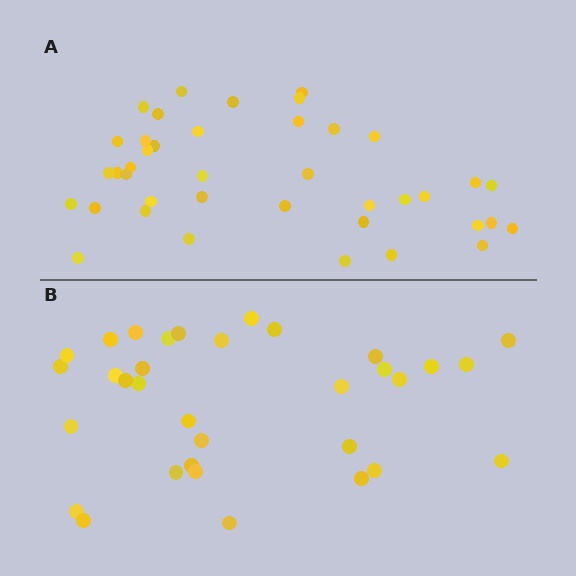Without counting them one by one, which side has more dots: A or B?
Region A (the top region) has more dots.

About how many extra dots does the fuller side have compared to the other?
Region A has roughly 8 or so more dots than region B.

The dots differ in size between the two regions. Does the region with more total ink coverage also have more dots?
No. Region B has more total ink coverage because its dots are larger, but region A actually contains more individual dots. Total area can be misleading — the number of items is what matters here.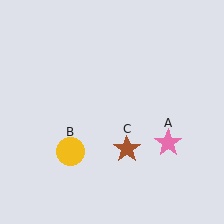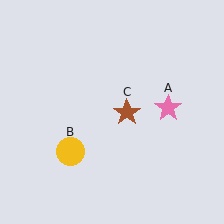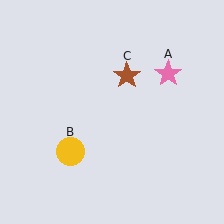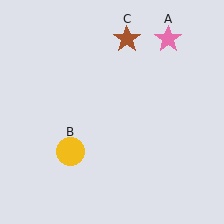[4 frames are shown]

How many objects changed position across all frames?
2 objects changed position: pink star (object A), brown star (object C).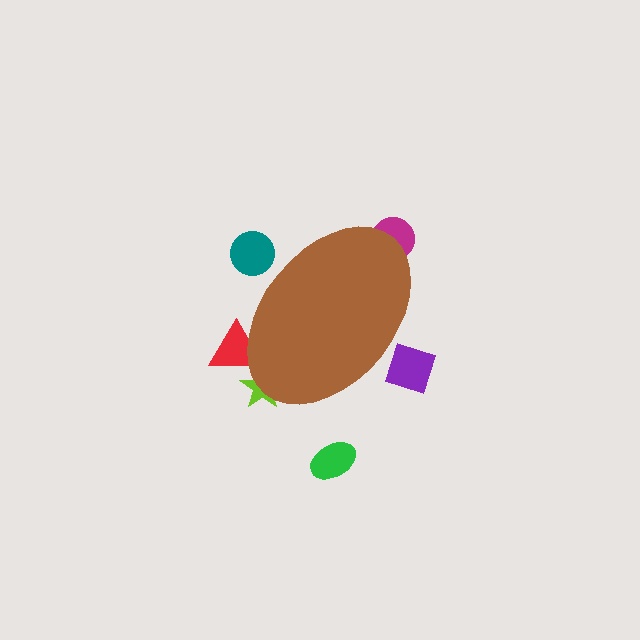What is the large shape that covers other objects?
A brown ellipse.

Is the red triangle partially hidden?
Yes, the red triangle is partially hidden behind the brown ellipse.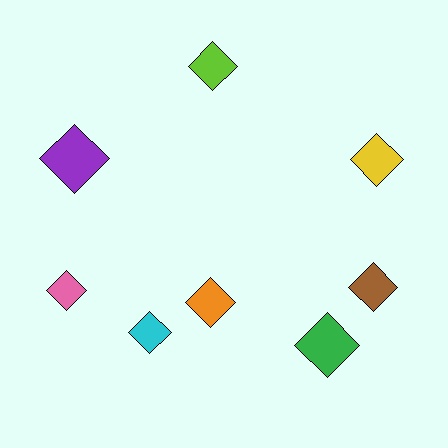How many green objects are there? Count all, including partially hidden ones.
There is 1 green object.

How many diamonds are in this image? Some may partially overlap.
There are 8 diamonds.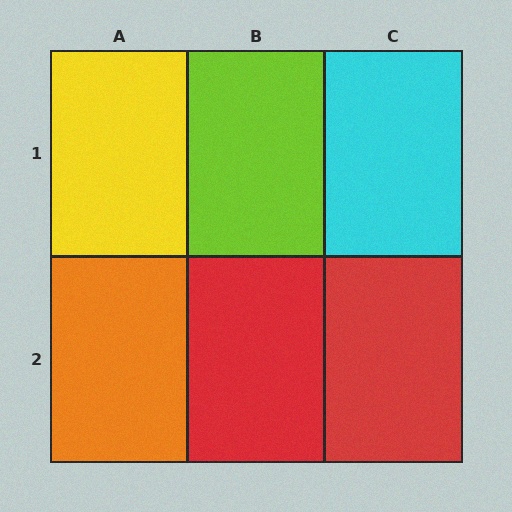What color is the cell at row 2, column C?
Red.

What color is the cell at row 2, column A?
Orange.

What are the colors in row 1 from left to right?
Yellow, lime, cyan.